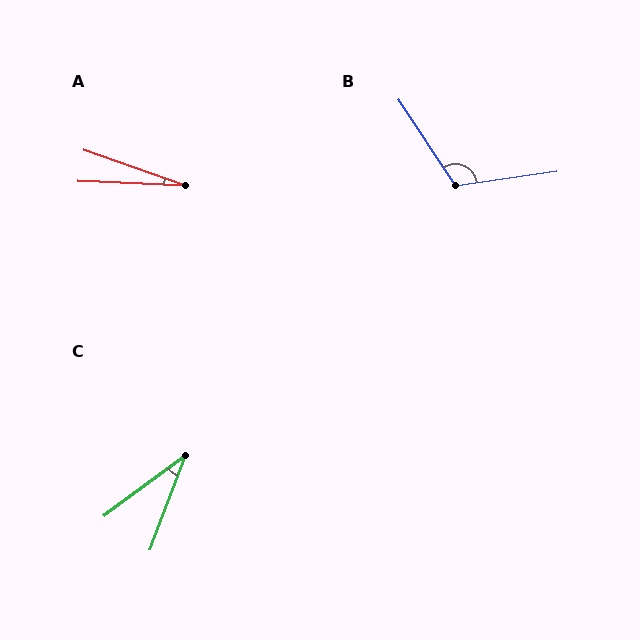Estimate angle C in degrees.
Approximately 33 degrees.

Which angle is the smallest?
A, at approximately 17 degrees.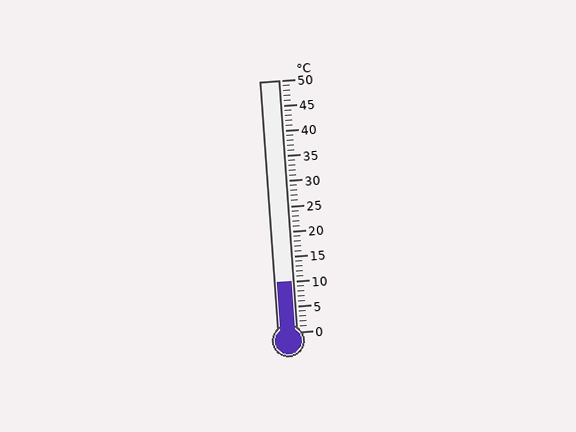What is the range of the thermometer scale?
The thermometer scale ranges from 0°C to 50°C.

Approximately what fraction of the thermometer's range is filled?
The thermometer is filled to approximately 20% of its range.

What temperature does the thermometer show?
The thermometer shows approximately 10°C.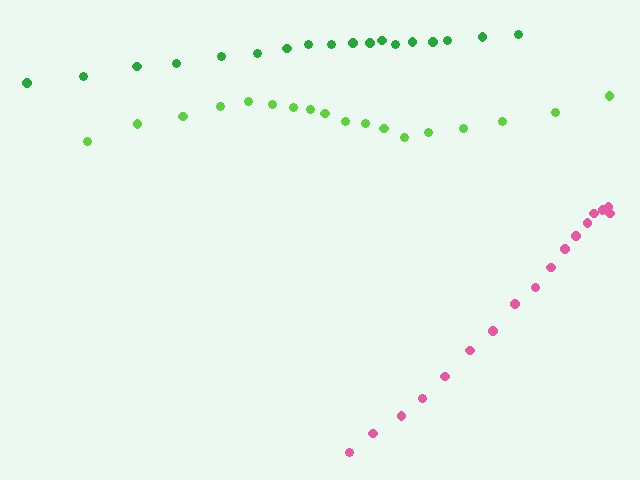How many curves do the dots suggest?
There are 3 distinct paths.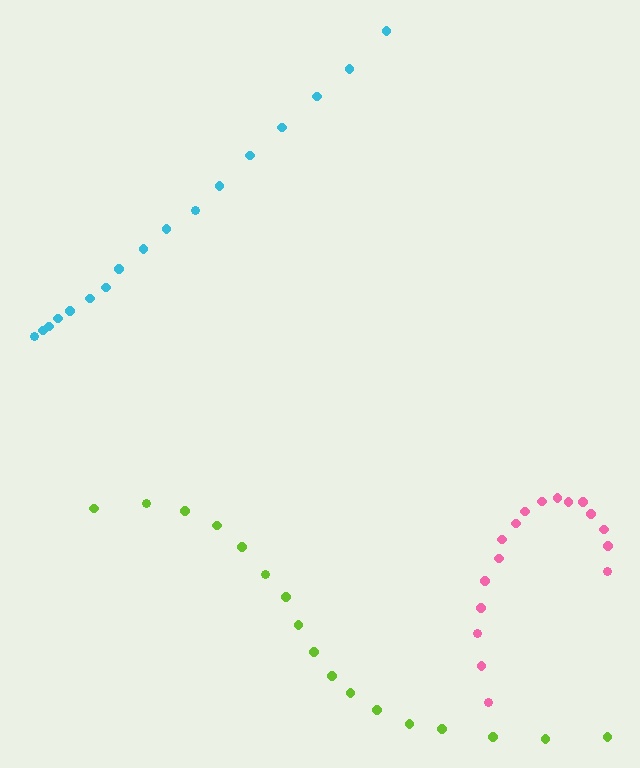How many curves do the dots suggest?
There are 3 distinct paths.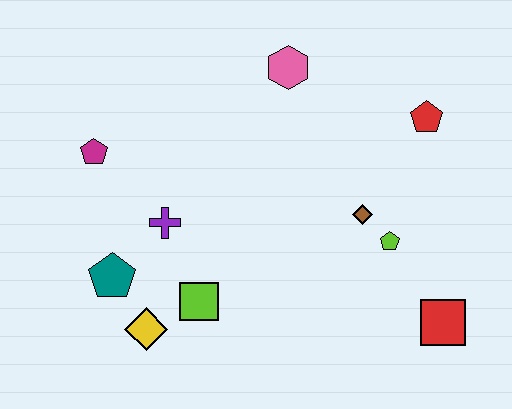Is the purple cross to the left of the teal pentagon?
No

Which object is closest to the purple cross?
The teal pentagon is closest to the purple cross.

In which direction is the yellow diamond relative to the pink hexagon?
The yellow diamond is below the pink hexagon.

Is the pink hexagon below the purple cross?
No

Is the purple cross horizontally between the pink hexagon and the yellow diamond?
Yes